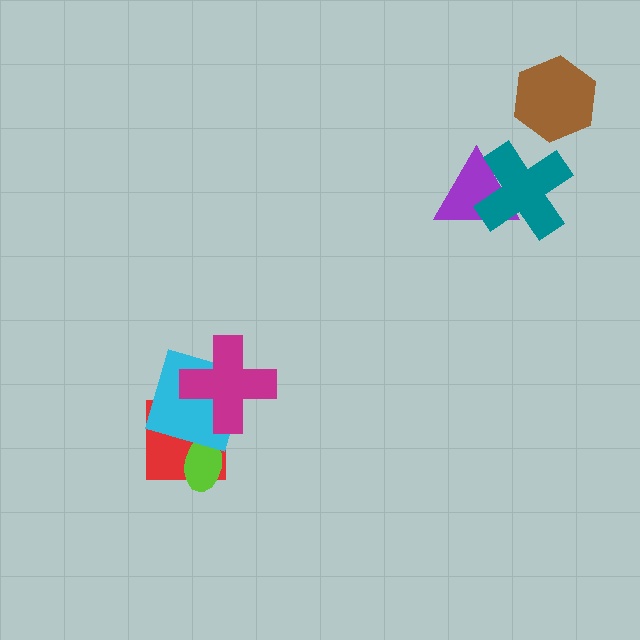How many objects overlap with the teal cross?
1 object overlaps with the teal cross.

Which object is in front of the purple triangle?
The teal cross is in front of the purple triangle.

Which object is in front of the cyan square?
The magenta cross is in front of the cyan square.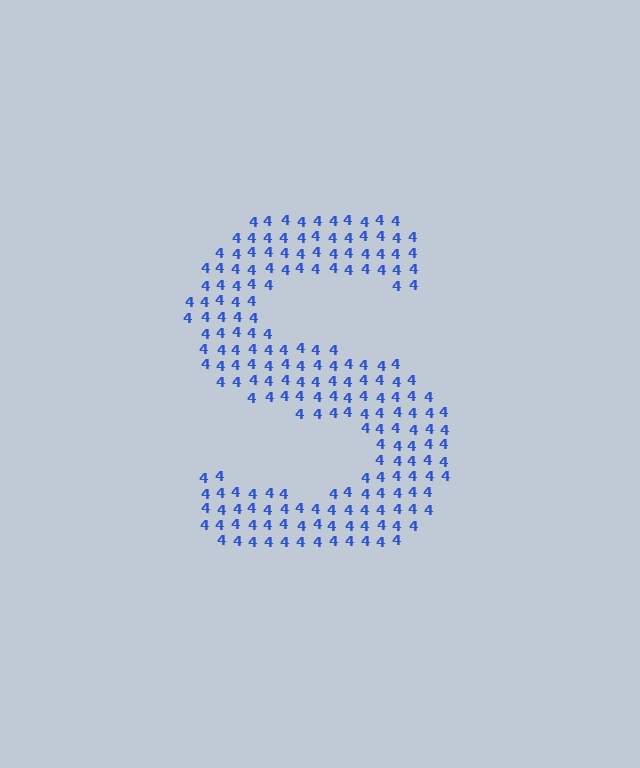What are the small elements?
The small elements are digit 4's.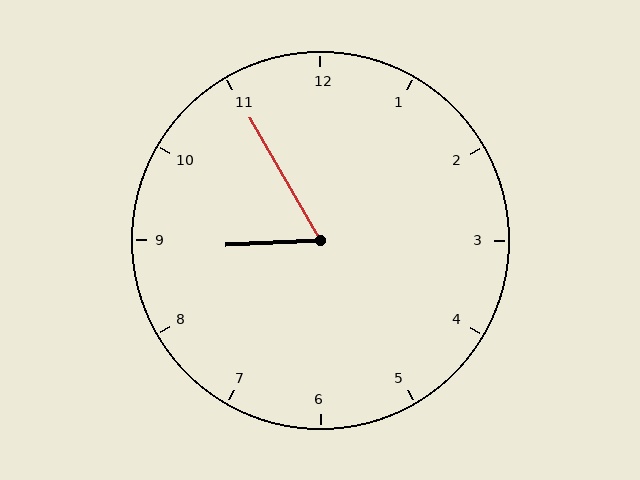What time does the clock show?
8:55.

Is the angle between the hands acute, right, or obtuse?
It is acute.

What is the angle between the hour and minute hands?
Approximately 62 degrees.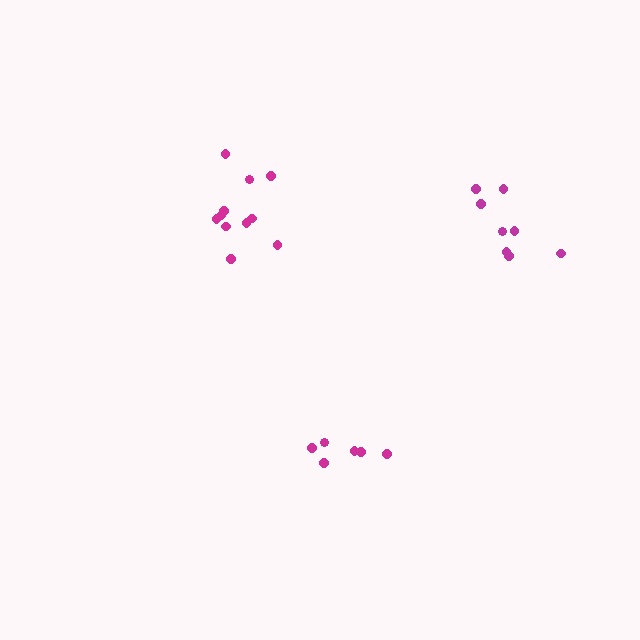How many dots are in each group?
Group 1: 6 dots, Group 2: 11 dots, Group 3: 8 dots (25 total).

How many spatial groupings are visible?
There are 3 spatial groupings.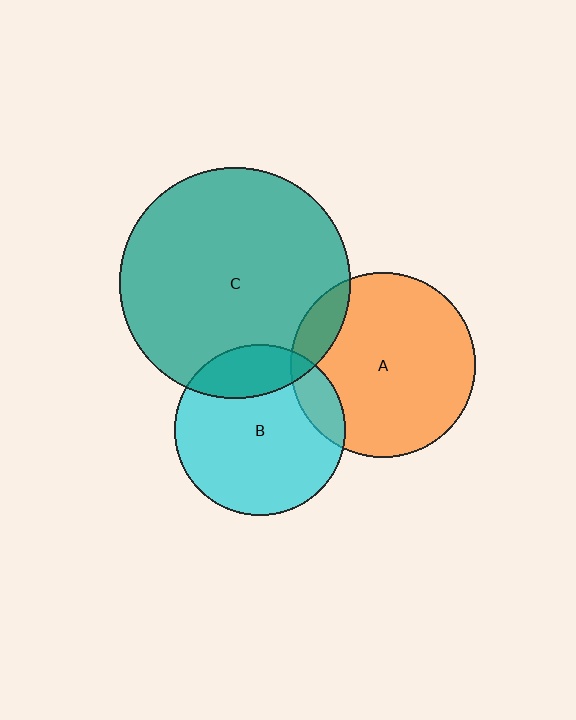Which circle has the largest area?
Circle C (teal).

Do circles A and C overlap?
Yes.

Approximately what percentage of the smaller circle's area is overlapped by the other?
Approximately 10%.